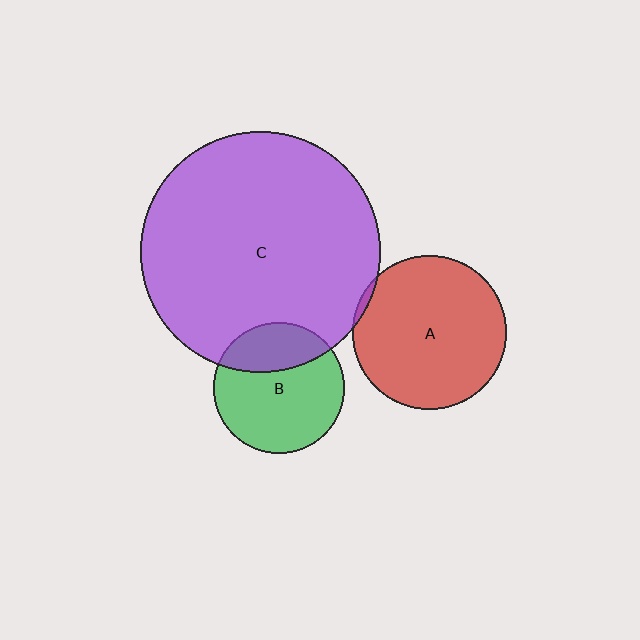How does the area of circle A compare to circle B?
Approximately 1.4 times.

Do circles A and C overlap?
Yes.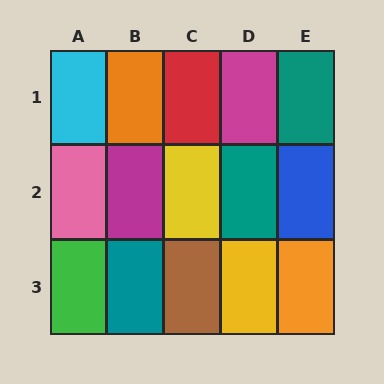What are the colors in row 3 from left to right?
Green, teal, brown, yellow, orange.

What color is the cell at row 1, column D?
Magenta.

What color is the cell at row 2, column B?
Magenta.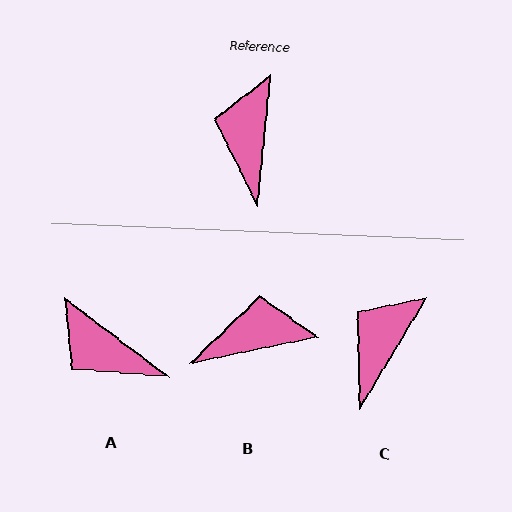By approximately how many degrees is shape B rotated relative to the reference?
Approximately 72 degrees clockwise.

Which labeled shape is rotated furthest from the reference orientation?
B, about 72 degrees away.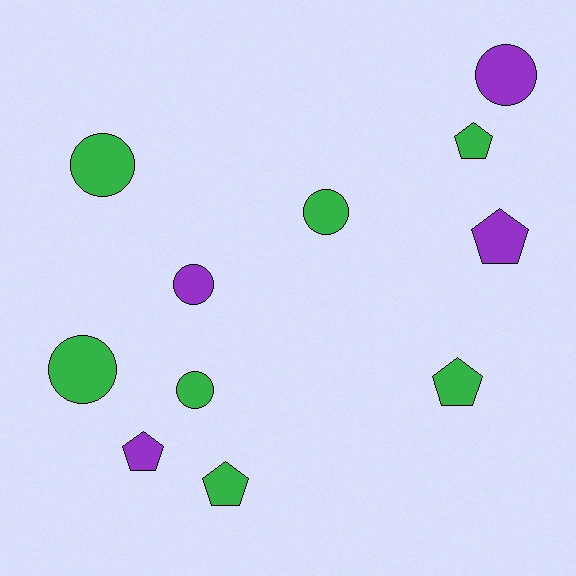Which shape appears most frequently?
Circle, with 6 objects.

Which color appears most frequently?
Green, with 7 objects.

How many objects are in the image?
There are 11 objects.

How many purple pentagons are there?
There are 2 purple pentagons.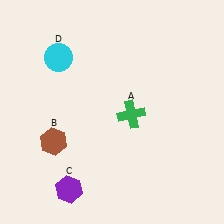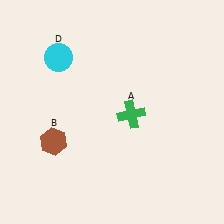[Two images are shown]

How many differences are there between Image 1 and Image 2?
There is 1 difference between the two images.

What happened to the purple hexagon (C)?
The purple hexagon (C) was removed in Image 2. It was in the bottom-left area of Image 1.